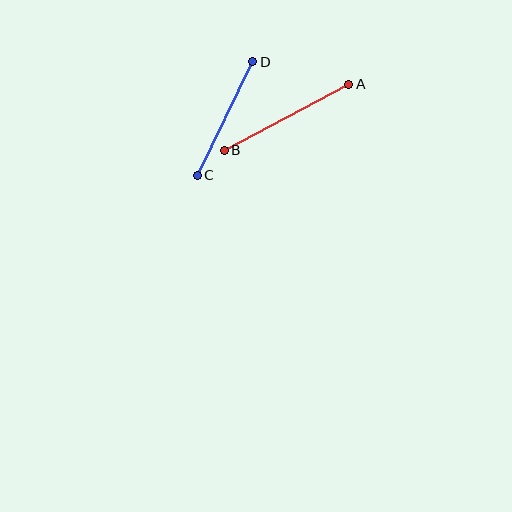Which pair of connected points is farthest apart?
Points A and B are farthest apart.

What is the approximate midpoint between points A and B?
The midpoint is at approximately (286, 117) pixels.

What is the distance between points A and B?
The distance is approximately 141 pixels.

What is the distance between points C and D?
The distance is approximately 126 pixels.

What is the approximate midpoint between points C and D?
The midpoint is at approximately (225, 118) pixels.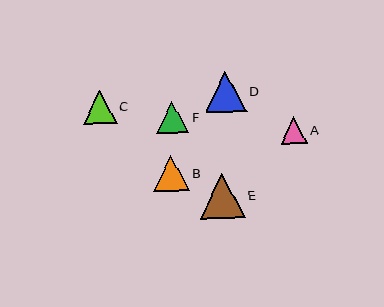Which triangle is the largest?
Triangle E is the largest with a size of approximately 45 pixels.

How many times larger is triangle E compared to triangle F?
Triangle E is approximately 1.4 times the size of triangle F.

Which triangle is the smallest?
Triangle A is the smallest with a size of approximately 26 pixels.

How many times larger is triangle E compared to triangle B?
Triangle E is approximately 1.3 times the size of triangle B.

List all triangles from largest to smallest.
From largest to smallest: E, D, B, C, F, A.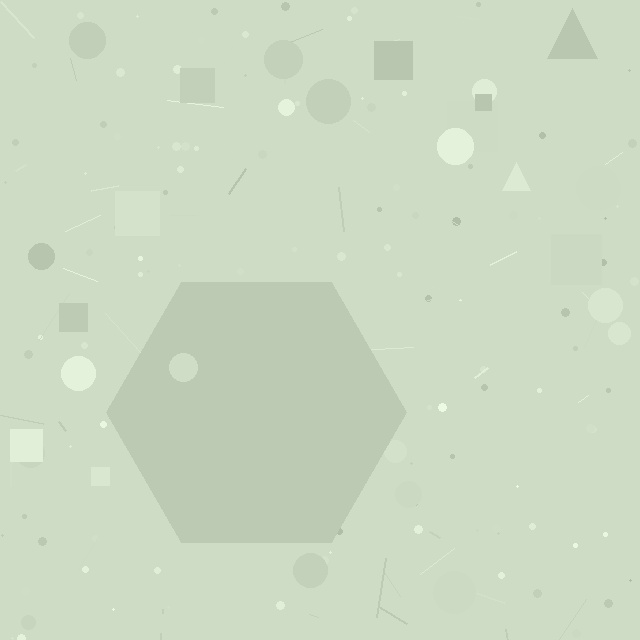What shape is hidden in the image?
A hexagon is hidden in the image.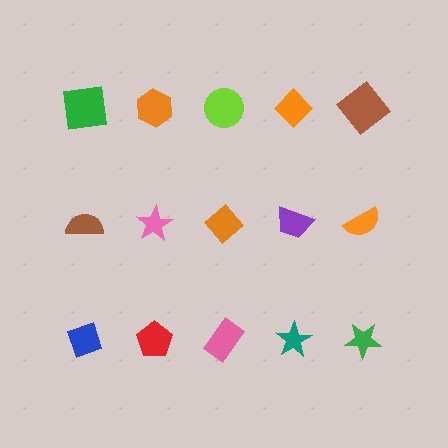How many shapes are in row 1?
5 shapes.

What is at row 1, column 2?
An orange hexagon.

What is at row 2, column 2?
A pink star.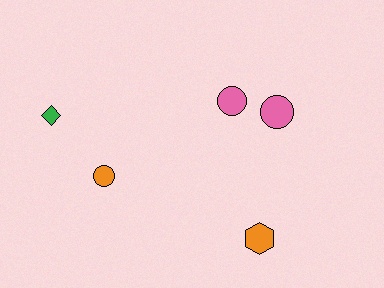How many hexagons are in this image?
There is 1 hexagon.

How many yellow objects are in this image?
There are no yellow objects.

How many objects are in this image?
There are 5 objects.